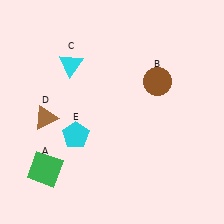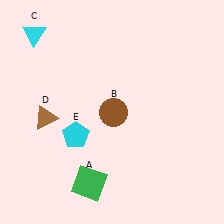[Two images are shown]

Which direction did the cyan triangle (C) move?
The cyan triangle (C) moved left.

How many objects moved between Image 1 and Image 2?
3 objects moved between the two images.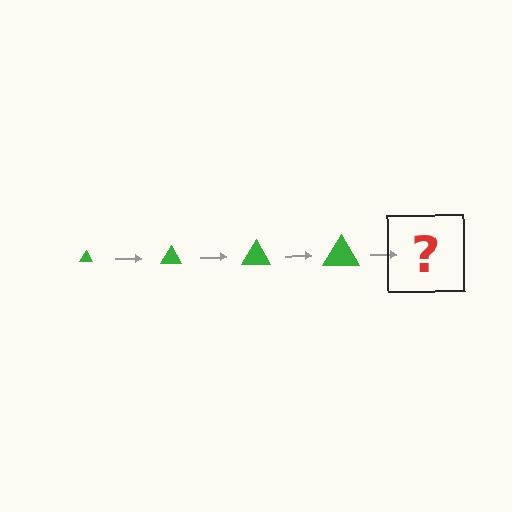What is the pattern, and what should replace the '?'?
The pattern is that the triangle gets progressively larger each step. The '?' should be a green triangle, larger than the previous one.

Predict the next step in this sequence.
The next step is a green triangle, larger than the previous one.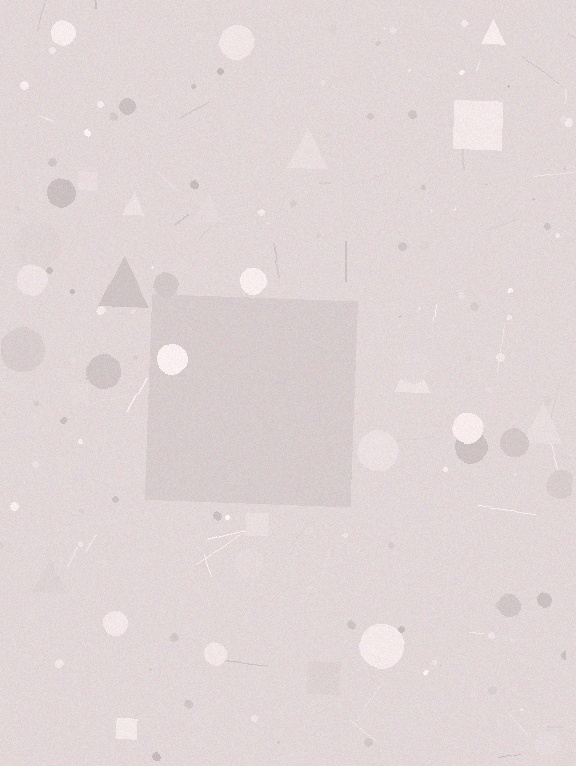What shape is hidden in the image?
A square is hidden in the image.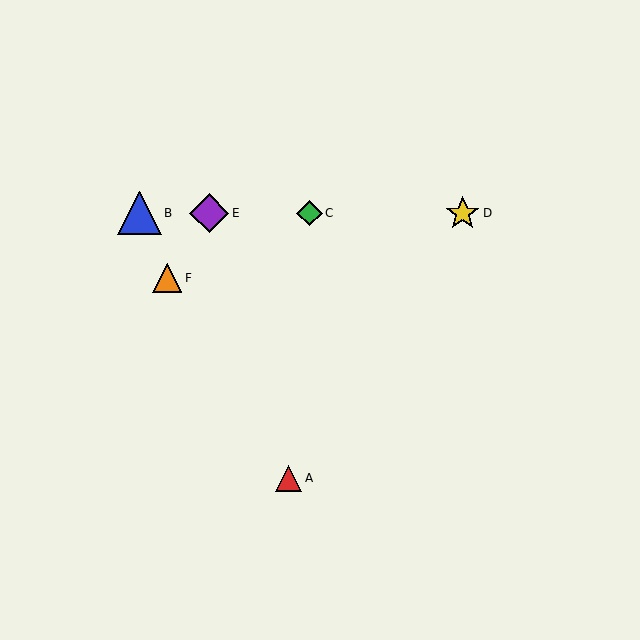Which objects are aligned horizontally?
Objects B, C, D, E are aligned horizontally.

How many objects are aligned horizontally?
4 objects (B, C, D, E) are aligned horizontally.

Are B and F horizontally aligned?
No, B is at y≈213 and F is at y≈278.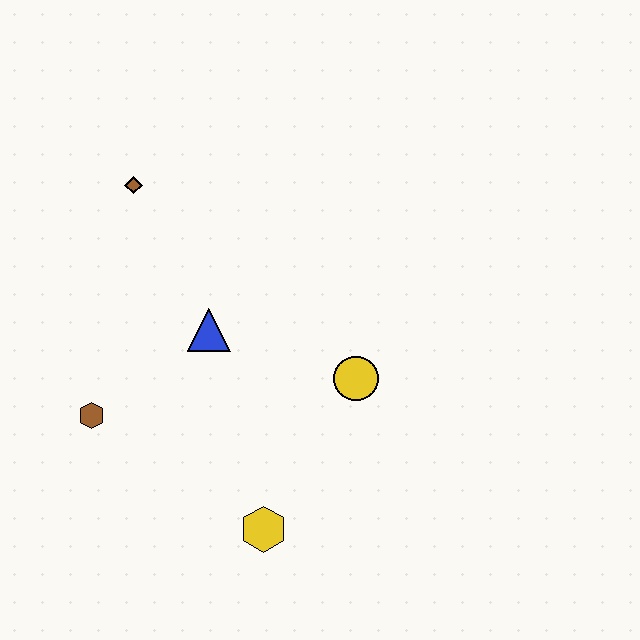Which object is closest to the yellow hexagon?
The yellow circle is closest to the yellow hexagon.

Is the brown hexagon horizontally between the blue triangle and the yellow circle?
No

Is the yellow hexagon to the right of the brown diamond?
Yes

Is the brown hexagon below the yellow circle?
Yes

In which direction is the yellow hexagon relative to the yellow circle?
The yellow hexagon is below the yellow circle.